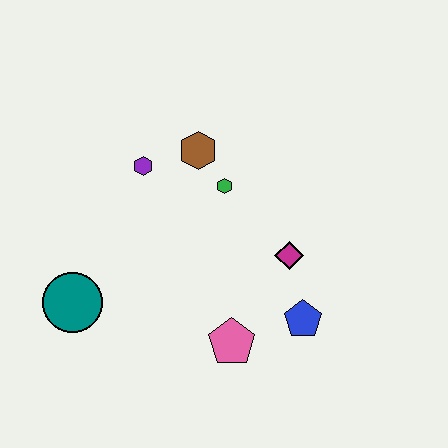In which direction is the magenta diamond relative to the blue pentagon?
The magenta diamond is above the blue pentagon.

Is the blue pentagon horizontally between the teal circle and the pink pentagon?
No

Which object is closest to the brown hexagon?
The green hexagon is closest to the brown hexagon.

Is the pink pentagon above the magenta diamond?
No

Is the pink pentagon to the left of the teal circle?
No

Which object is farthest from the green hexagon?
The teal circle is farthest from the green hexagon.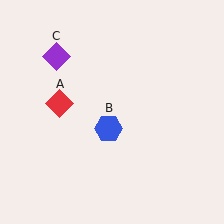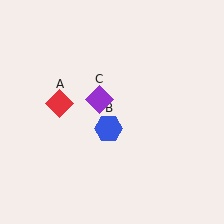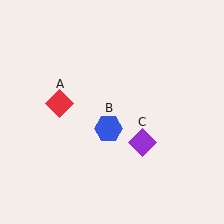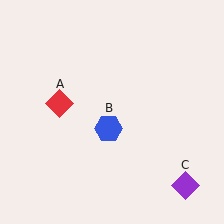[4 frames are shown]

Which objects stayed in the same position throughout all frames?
Red diamond (object A) and blue hexagon (object B) remained stationary.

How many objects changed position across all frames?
1 object changed position: purple diamond (object C).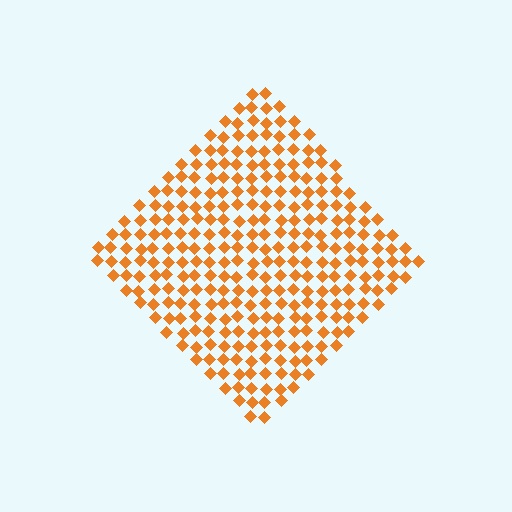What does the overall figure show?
The overall figure shows a diamond.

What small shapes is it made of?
It is made of small diamonds.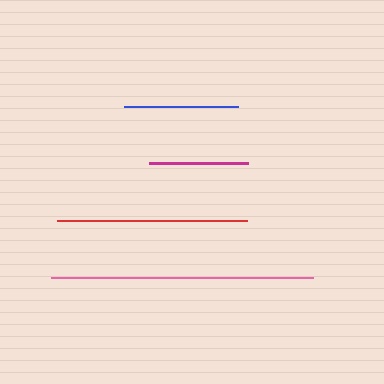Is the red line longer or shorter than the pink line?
The pink line is longer than the red line.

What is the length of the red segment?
The red segment is approximately 190 pixels long.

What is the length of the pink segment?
The pink segment is approximately 262 pixels long.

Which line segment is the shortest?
The magenta line is the shortest at approximately 99 pixels.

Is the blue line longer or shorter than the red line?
The red line is longer than the blue line.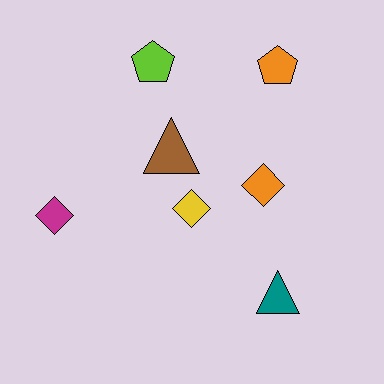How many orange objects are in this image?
There are 2 orange objects.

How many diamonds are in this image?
There are 3 diamonds.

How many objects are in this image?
There are 7 objects.